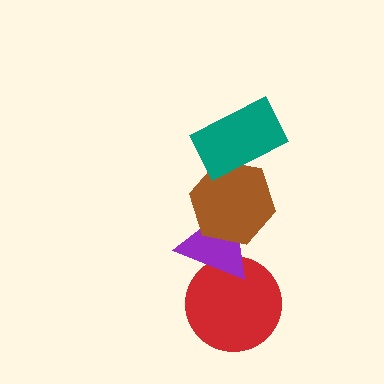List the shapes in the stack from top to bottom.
From top to bottom: the teal rectangle, the brown hexagon, the purple triangle, the red circle.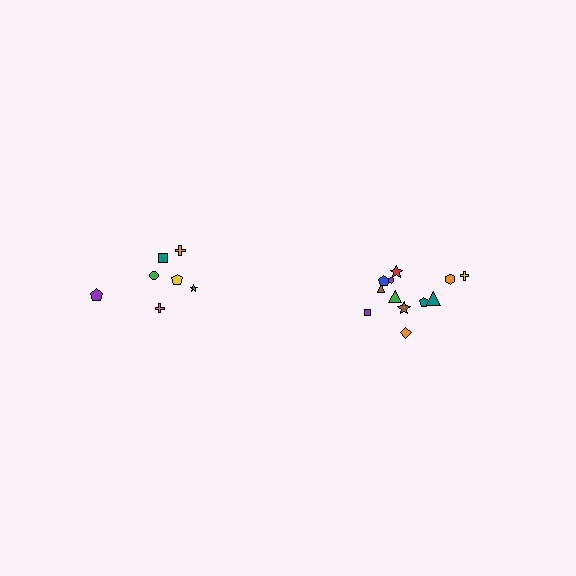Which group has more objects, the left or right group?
The right group.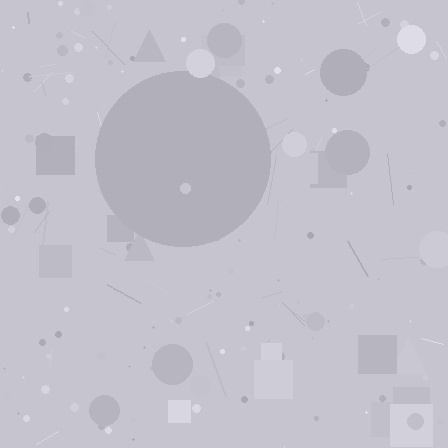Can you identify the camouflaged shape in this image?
The camouflaged shape is a circle.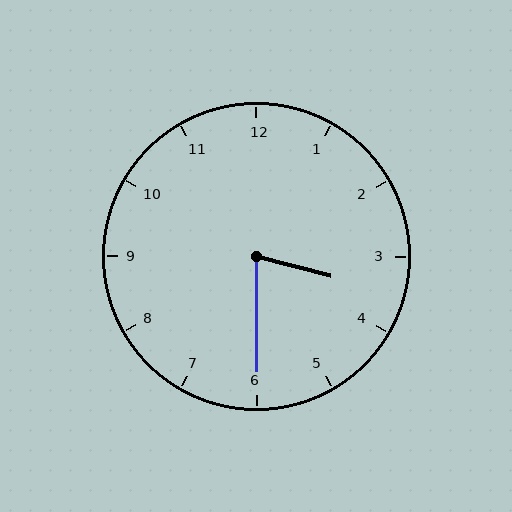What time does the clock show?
3:30.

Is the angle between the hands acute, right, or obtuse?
It is acute.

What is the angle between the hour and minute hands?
Approximately 75 degrees.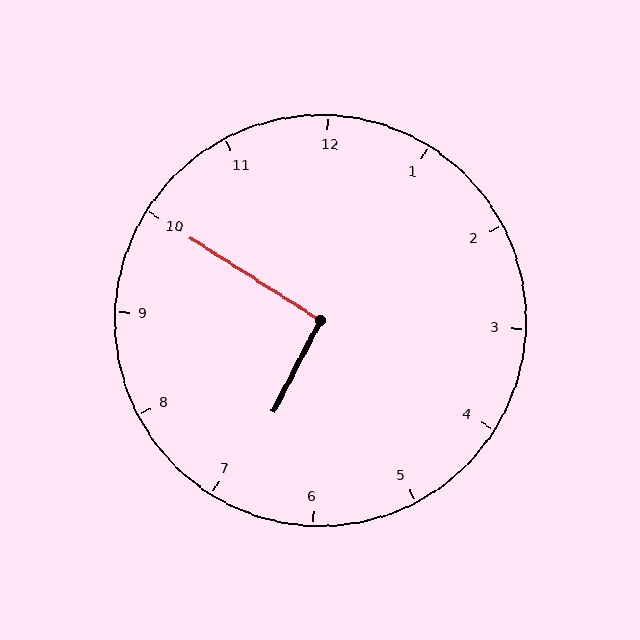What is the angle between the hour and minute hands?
Approximately 95 degrees.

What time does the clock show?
6:50.